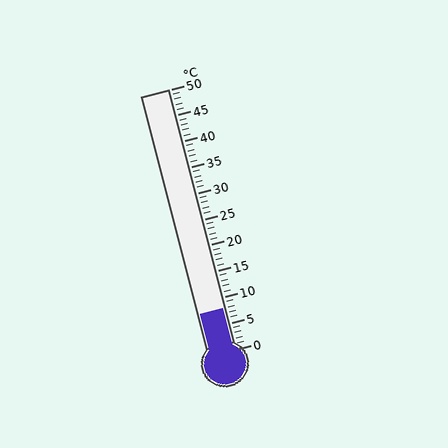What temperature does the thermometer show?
The thermometer shows approximately 8°C.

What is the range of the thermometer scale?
The thermometer scale ranges from 0°C to 50°C.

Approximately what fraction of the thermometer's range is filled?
The thermometer is filled to approximately 15% of its range.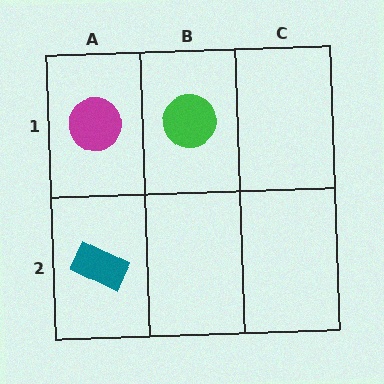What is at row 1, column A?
A magenta circle.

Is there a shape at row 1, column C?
No, that cell is empty.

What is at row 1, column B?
A green circle.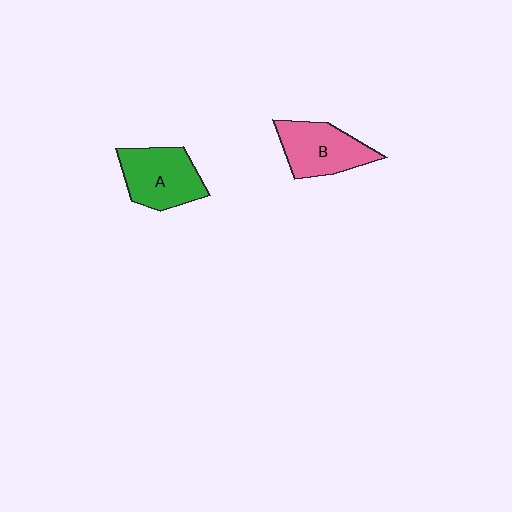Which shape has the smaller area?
Shape B (pink).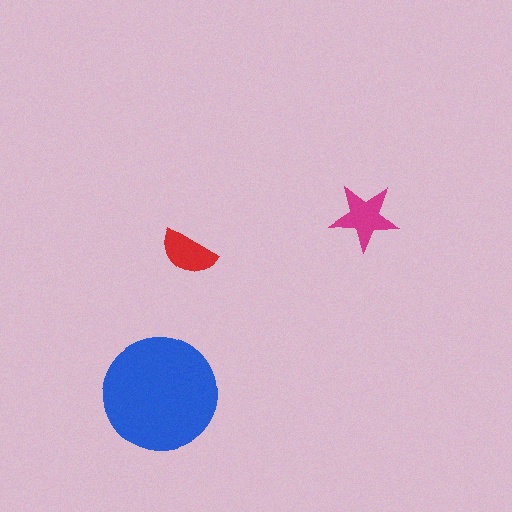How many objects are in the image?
There are 3 objects in the image.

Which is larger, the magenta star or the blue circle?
The blue circle.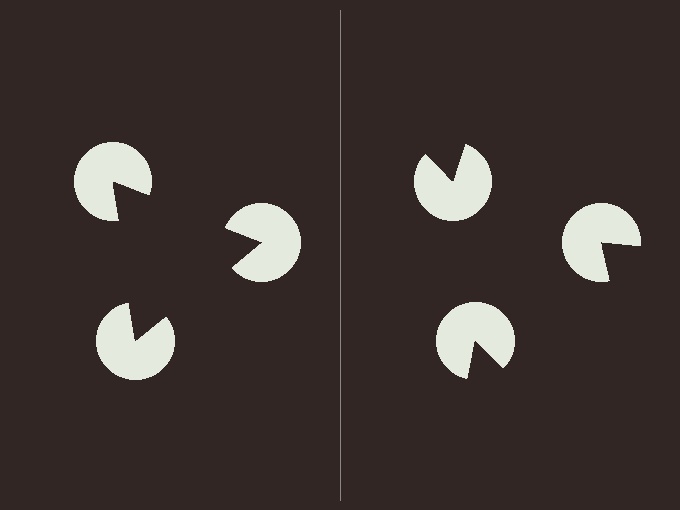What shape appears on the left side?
An illusory triangle.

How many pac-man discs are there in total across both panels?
6 — 3 on each side.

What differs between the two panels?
The pac-man discs are positioned identically on both sides; only the wedge orientations differ. On the left they align to a triangle; on the right they are misaligned.